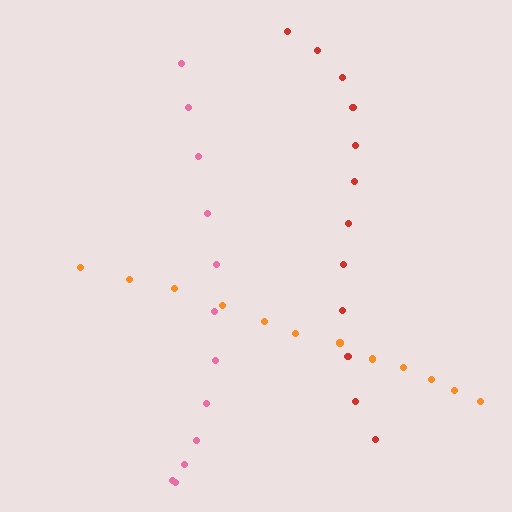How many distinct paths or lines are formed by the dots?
There are 3 distinct paths.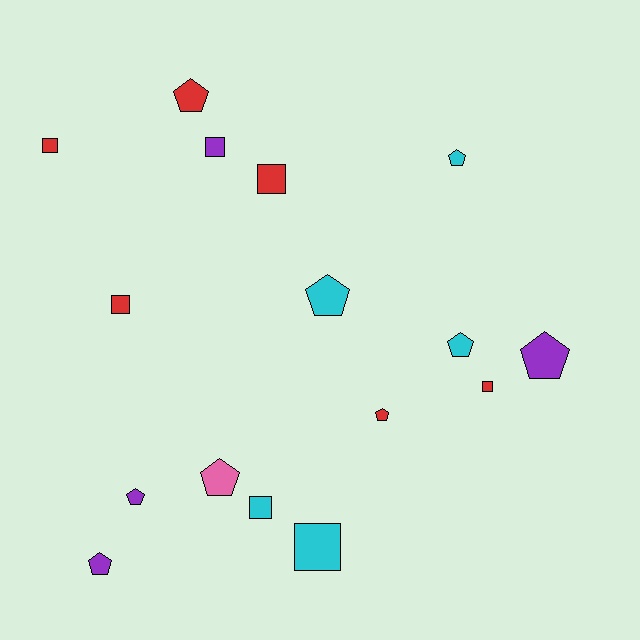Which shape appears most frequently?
Pentagon, with 9 objects.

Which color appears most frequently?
Red, with 6 objects.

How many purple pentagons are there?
There are 3 purple pentagons.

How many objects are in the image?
There are 16 objects.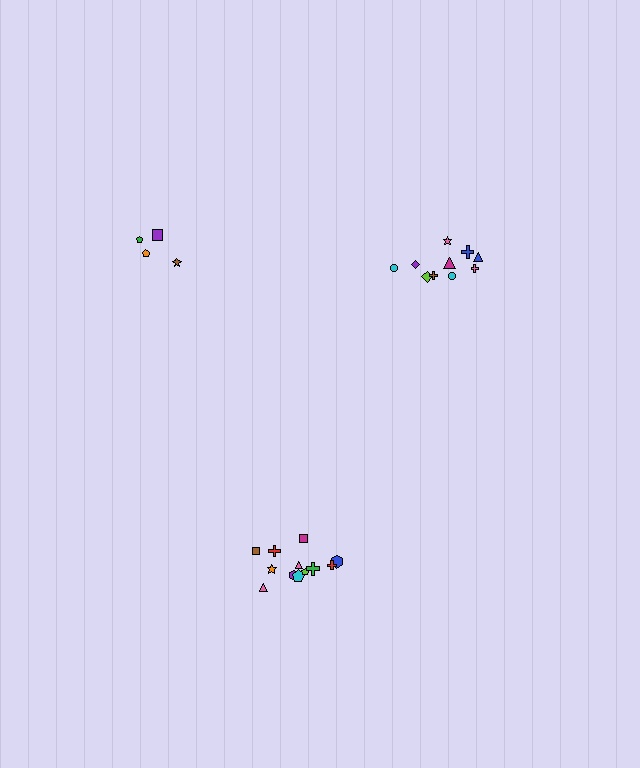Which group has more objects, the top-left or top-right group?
The top-right group.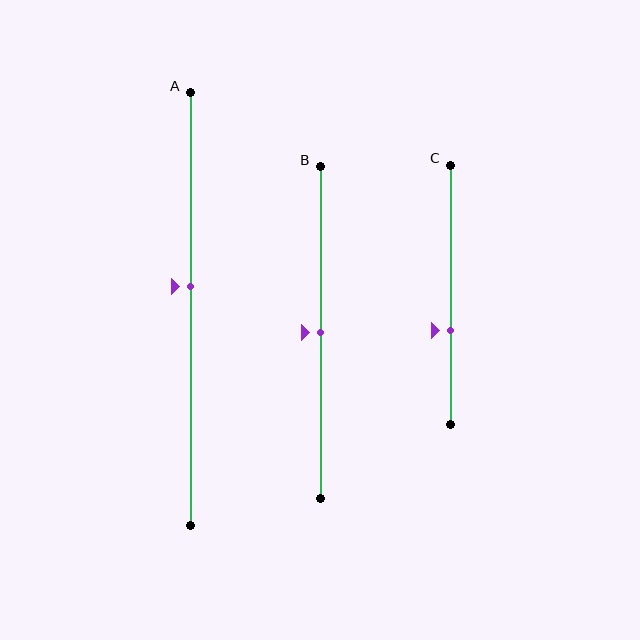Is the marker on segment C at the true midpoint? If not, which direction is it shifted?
No, the marker on segment C is shifted downward by about 14% of the segment length.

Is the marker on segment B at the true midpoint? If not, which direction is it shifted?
Yes, the marker on segment B is at the true midpoint.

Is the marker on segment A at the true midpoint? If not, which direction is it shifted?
No, the marker on segment A is shifted upward by about 5% of the segment length.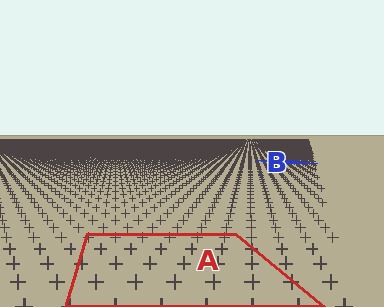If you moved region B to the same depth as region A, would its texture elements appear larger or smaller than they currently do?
They would appear larger. At a closer depth, the same texture elements are projected at a bigger on-screen size.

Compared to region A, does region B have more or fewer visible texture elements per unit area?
Region B has more texture elements per unit area — they are packed more densely because it is farther away.